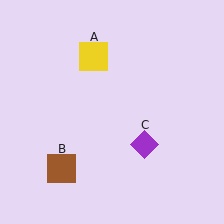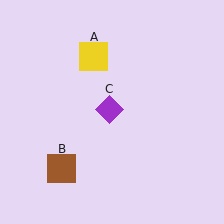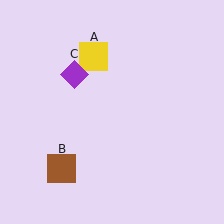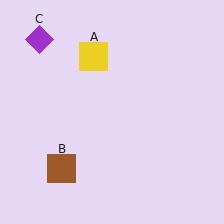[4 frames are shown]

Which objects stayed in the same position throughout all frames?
Yellow square (object A) and brown square (object B) remained stationary.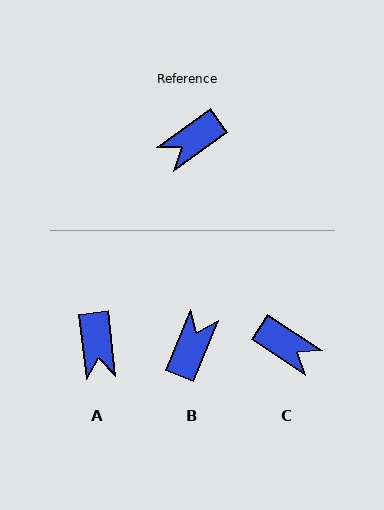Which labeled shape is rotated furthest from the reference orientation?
B, about 148 degrees away.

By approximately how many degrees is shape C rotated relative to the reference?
Approximately 111 degrees counter-clockwise.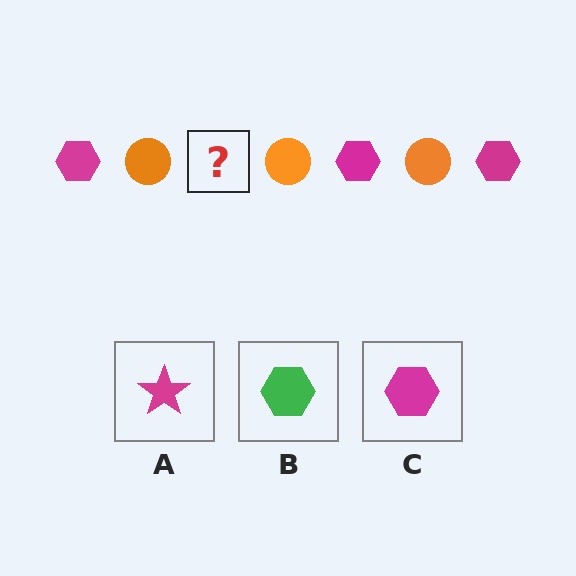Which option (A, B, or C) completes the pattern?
C.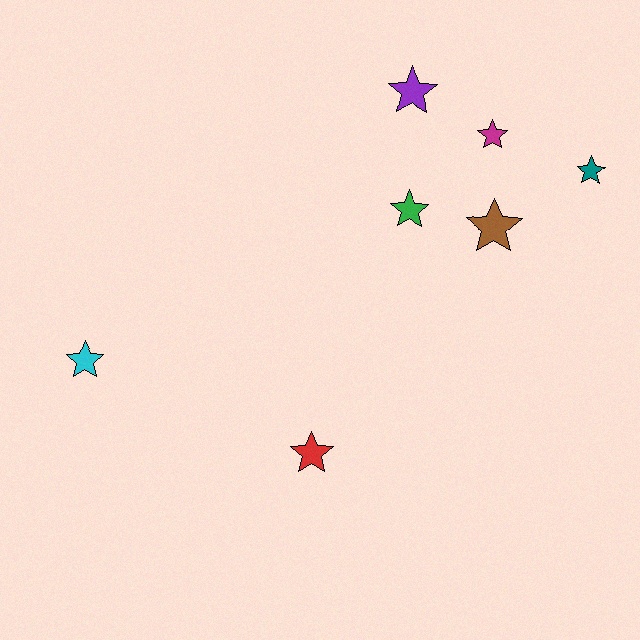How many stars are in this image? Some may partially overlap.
There are 7 stars.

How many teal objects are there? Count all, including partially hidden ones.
There is 1 teal object.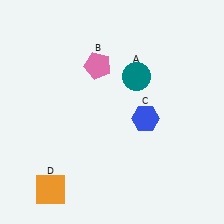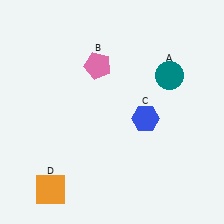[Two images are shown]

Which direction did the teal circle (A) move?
The teal circle (A) moved right.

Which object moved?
The teal circle (A) moved right.